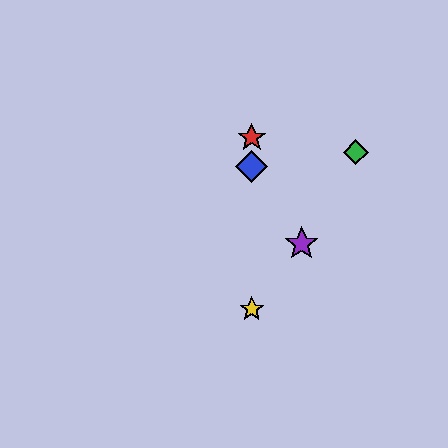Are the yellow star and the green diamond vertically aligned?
No, the yellow star is at x≈252 and the green diamond is at x≈356.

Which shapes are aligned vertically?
The red star, the blue diamond, the yellow star are aligned vertically.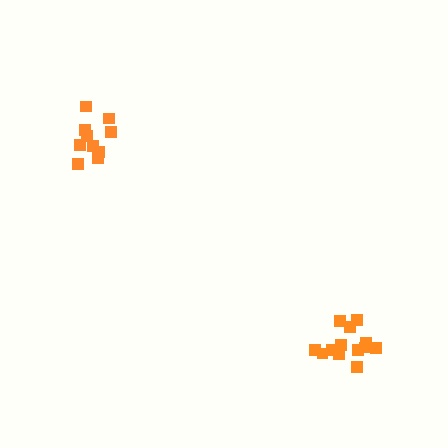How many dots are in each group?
Group 1: 10 dots, Group 2: 13 dots (23 total).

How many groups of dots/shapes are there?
There are 2 groups.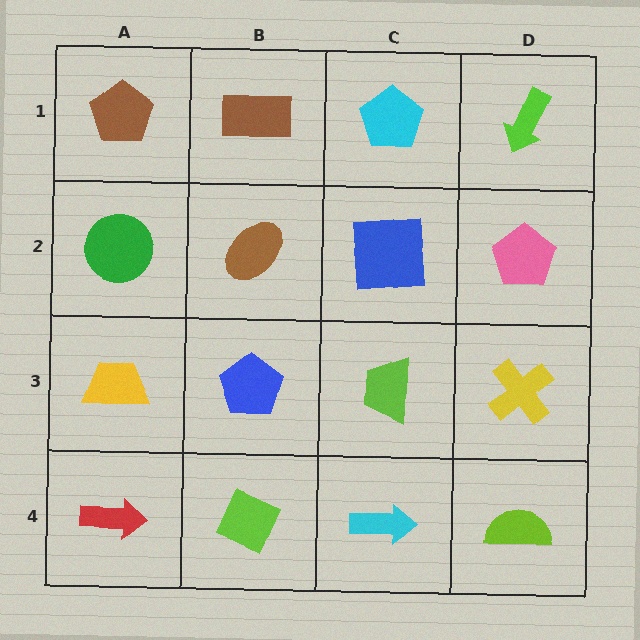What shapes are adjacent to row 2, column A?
A brown pentagon (row 1, column A), a yellow trapezoid (row 3, column A), a brown ellipse (row 2, column B).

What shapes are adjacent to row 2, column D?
A lime arrow (row 1, column D), a yellow cross (row 3, column D), a blue square (row 2, column C).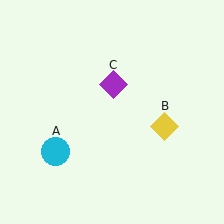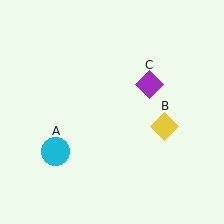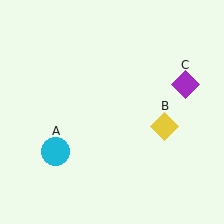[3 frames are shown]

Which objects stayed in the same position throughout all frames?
Cyan circle (object A) and yellow diamond (object B) remained stationary.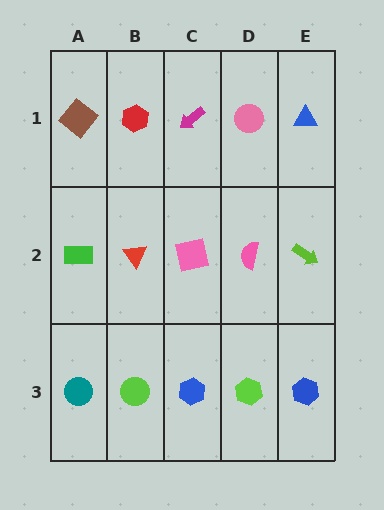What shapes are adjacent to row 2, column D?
A pink circle (row 1, column D), a lime hexagon (row 3, column D), a pink square (row 2, column C), a lime arrow (row 2, column E).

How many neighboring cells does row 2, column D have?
4.